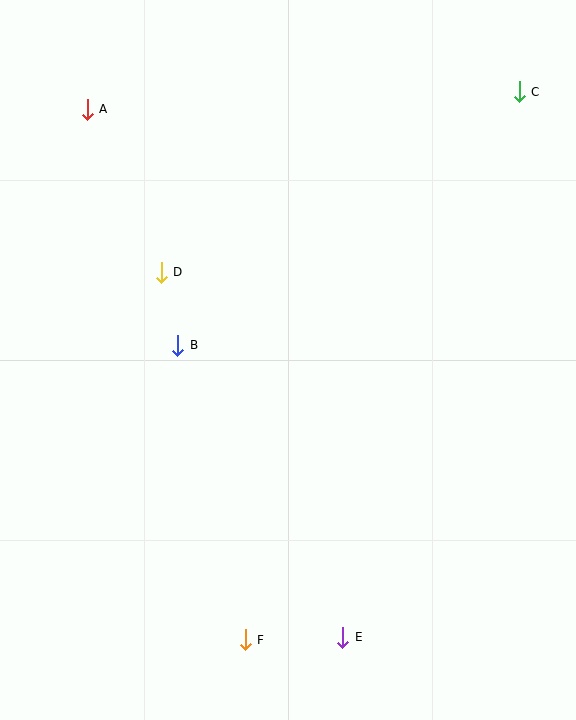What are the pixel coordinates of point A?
Point A is at (87, 109).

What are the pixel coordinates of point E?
Point E is at (343, 637).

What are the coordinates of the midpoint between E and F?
The midpoint between E and F is at (294, 639).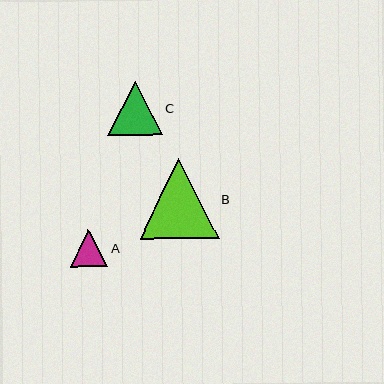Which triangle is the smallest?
Triangle A is the smallest with a size of approximately 37 pixels.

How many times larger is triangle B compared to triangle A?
Triangle B is approximately 2.1 times the size of triangle A.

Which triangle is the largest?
Triangle B is the largest with a size of approximately 79 pixels.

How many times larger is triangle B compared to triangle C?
Triangle B is approximately 1.5 times the size of triangle C.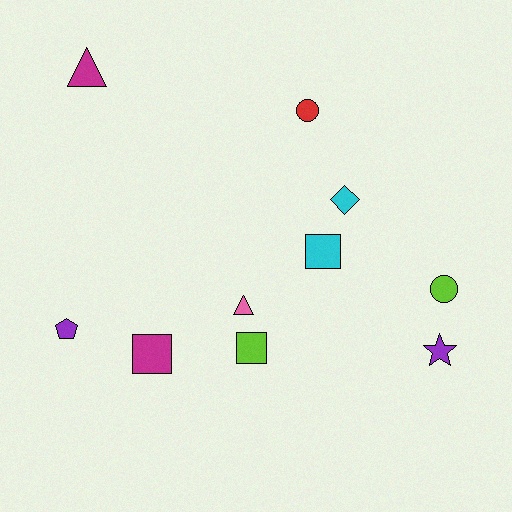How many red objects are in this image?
There is 1 red object.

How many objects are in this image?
There are 10 objects.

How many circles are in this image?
There are 2 circles.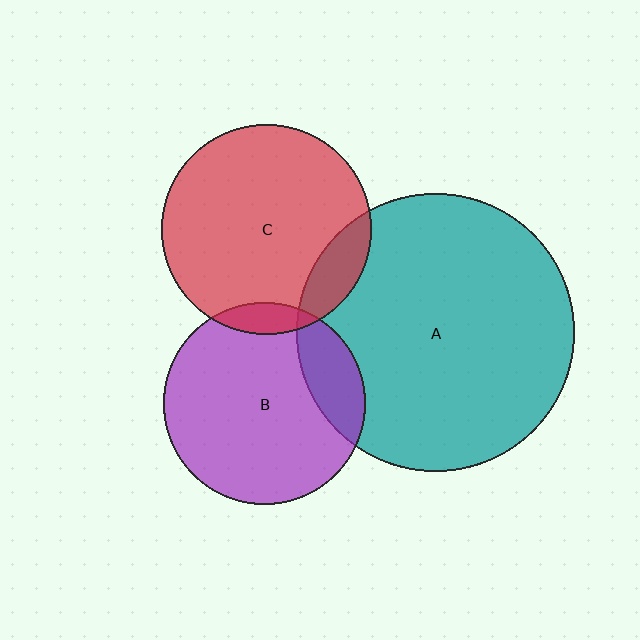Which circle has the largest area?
Circle A (teal).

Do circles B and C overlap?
Yes.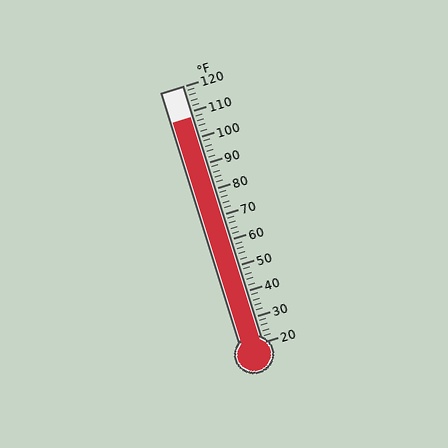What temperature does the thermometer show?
The thermometer shows approximately 108°F.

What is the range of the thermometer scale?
The thermometer scale ranges from 20°F to 120°F.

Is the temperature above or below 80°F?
The temperature is above 80°F.